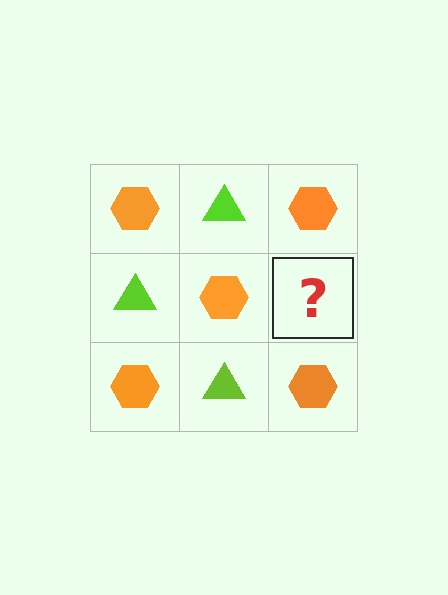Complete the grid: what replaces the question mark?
The question mark should be replaced with a lime triangle.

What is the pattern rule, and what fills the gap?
The rule is that it alternates orange hexagon and lime triangle in a checkerboard pattern. The gap should be filled with a lime triangle.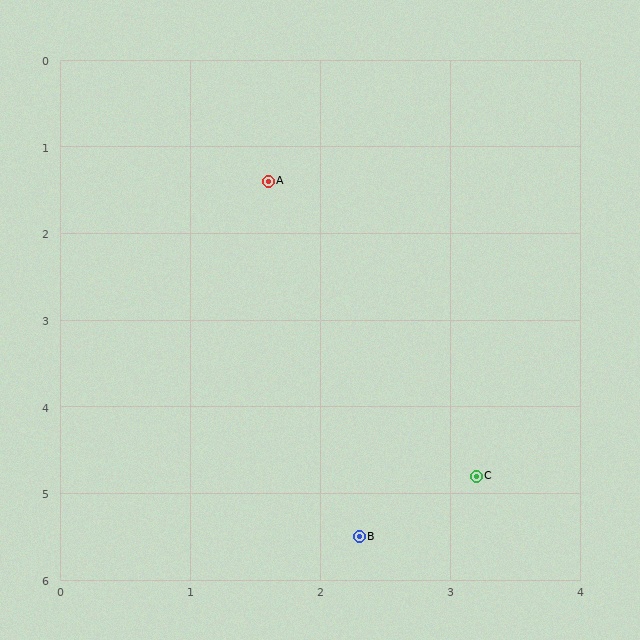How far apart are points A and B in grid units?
Points A and B are about 4.2 grid units apart.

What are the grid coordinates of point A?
Point A is at approximately (1.6, 1.4).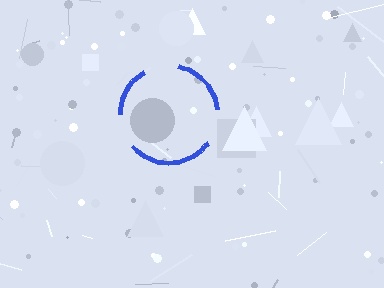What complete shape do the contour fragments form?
The contour fragments form a circle.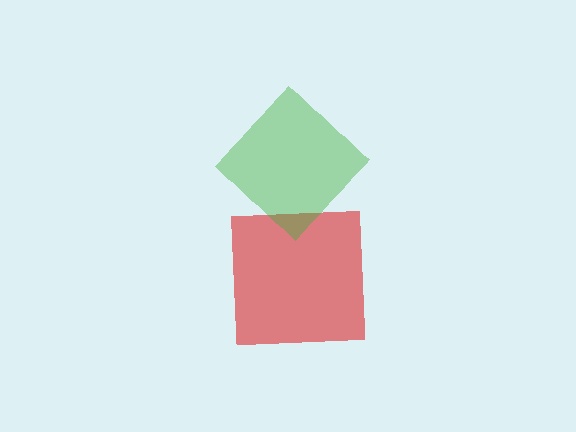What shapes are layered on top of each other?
The layered shapes are: a red square, a green diamond.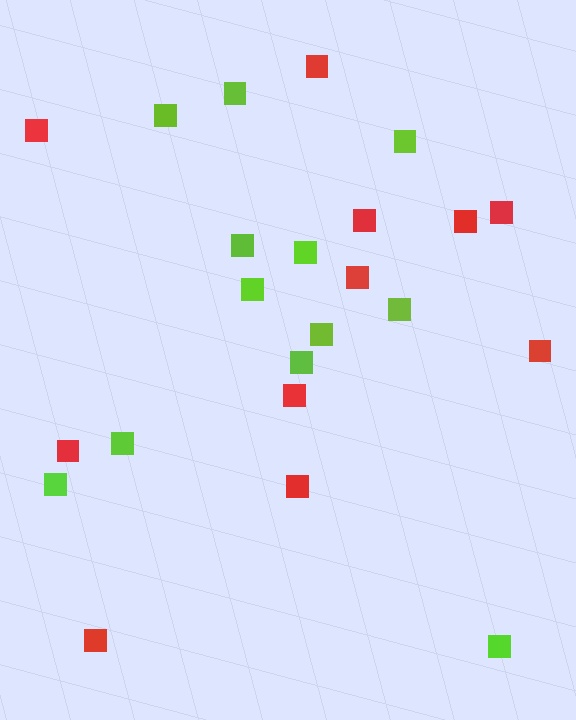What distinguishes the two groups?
There are 2 groups: one group of red squares (11) and one group of lime squares (12).